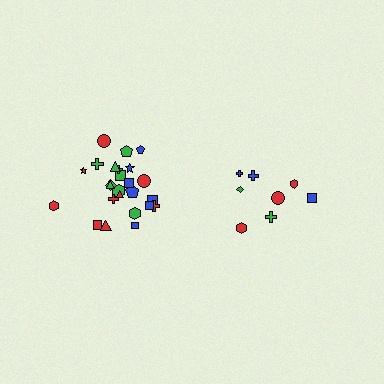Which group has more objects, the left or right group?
The left group.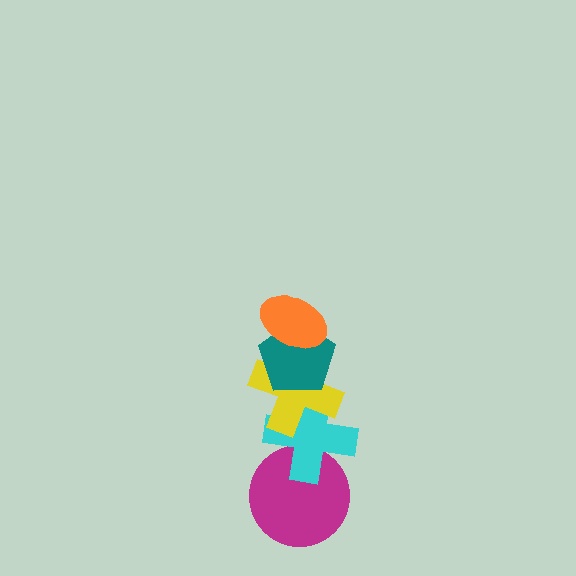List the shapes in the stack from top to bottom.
From top to bottom: the orange ellipse, the teal pentagon, the yellow cross, the cyan cross, the magenta circle.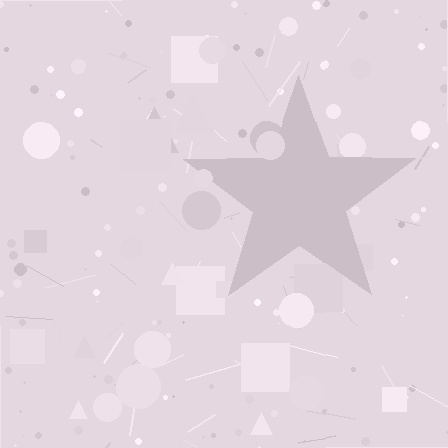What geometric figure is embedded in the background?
A star is embedded in the background.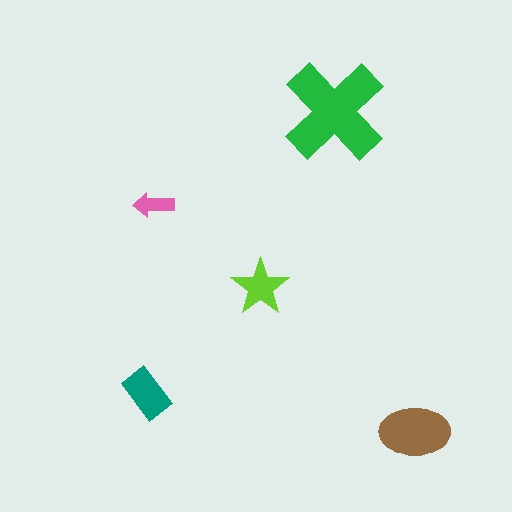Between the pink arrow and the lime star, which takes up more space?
The lime star.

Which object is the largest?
The green cross.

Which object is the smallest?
The pink arrow.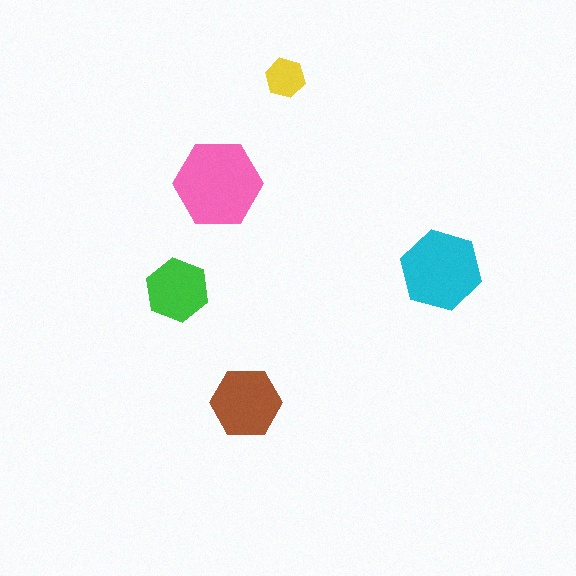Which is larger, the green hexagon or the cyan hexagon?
The cyan one.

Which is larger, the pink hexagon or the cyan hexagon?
The pink one.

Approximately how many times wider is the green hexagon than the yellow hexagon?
About 1.5 times wider.